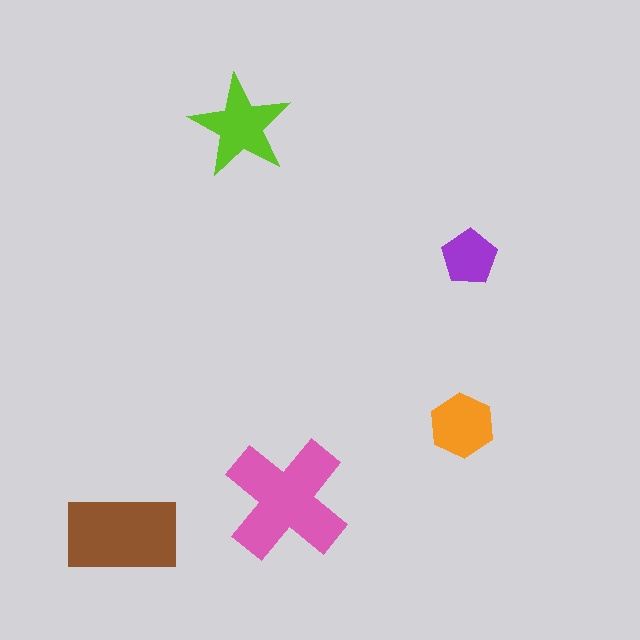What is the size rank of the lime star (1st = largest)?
3rd.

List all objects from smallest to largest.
The purple pentagon, the orange hexagon, the lime star, the brown rectangle, the pink cross.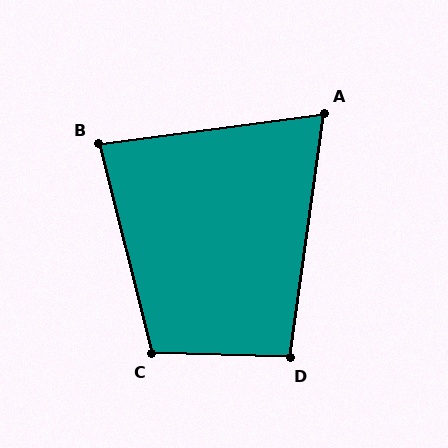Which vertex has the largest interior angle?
C, at approximately 105 degrees.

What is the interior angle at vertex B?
Approximately 84 degrees (acute).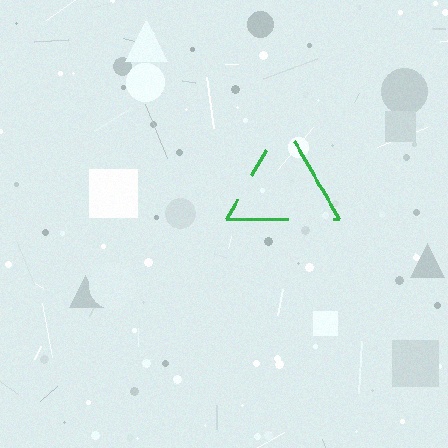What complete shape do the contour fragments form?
The contour fragments form a triangle.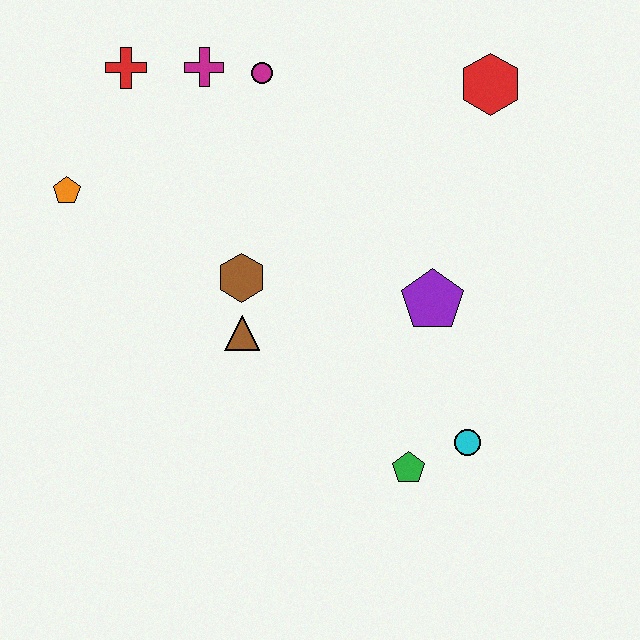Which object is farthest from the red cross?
The cyan circle is farthest from the red cross.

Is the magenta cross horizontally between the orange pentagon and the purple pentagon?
Yes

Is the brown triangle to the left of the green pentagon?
Yes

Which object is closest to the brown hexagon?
The brown triangle is closest to the brown hexagon.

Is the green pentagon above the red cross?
No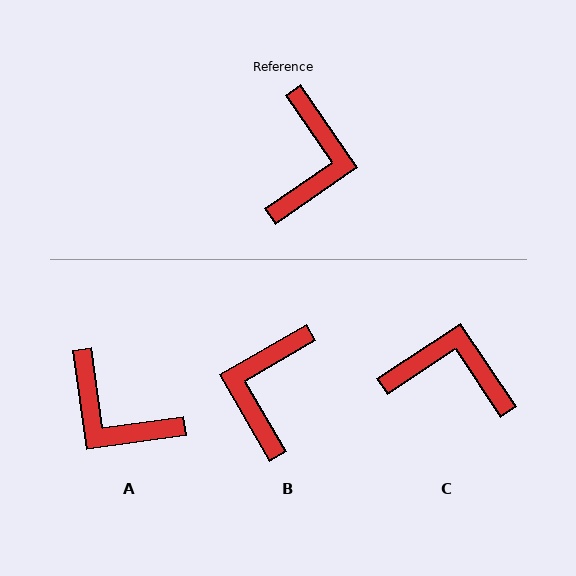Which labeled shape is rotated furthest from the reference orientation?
B, about 175 degrees away.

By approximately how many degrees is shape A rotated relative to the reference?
Approximately 116 degrees clockwise.